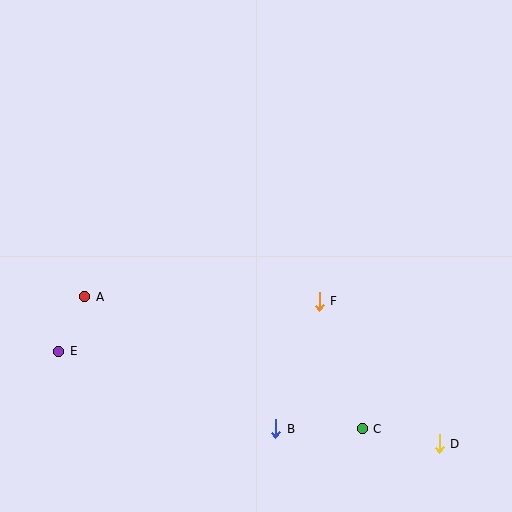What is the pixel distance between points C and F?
The distance between C and F is 135 pixels.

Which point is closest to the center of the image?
Point F at (319, 301) is closest to the center.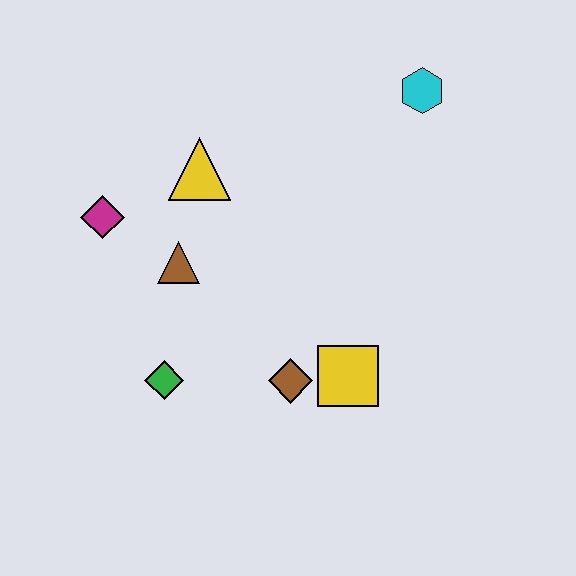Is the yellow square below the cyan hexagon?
Yes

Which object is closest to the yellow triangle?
The brown triangle is closest to the yellow triangle.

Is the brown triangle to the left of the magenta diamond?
No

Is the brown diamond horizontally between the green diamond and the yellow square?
Yes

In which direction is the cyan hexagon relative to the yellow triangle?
The cyan hexagon is to the right of the yellow triangle.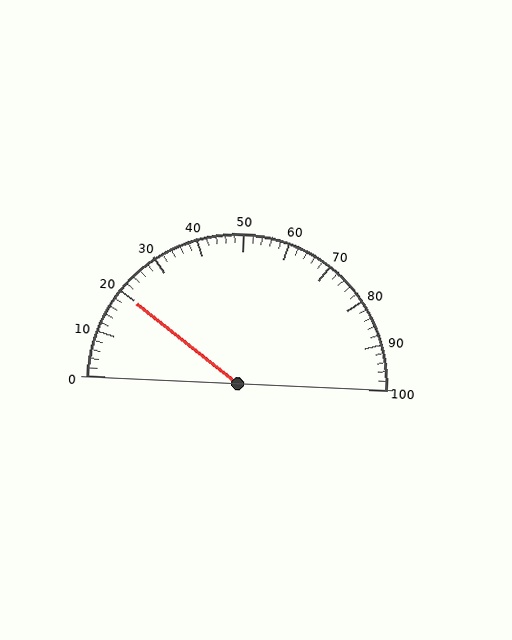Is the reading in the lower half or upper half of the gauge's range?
The reading is in the lower half of the range (0 to 100).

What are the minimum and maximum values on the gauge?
The gauge ranges from 0 to 100.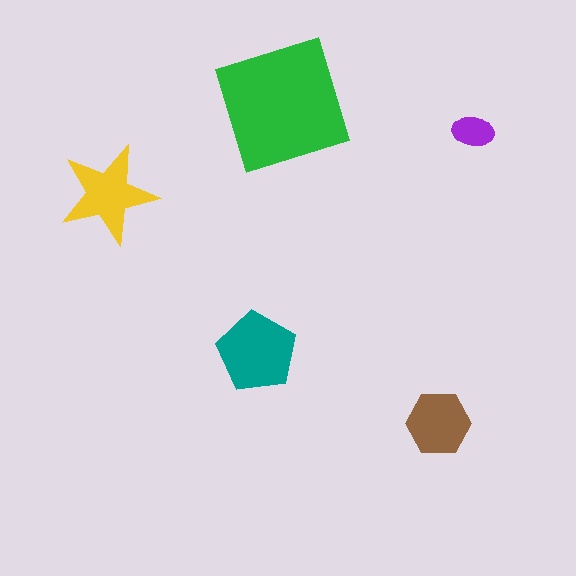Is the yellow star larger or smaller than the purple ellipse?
Larger.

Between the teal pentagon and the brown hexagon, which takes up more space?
The teal pentagon.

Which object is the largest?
The green square.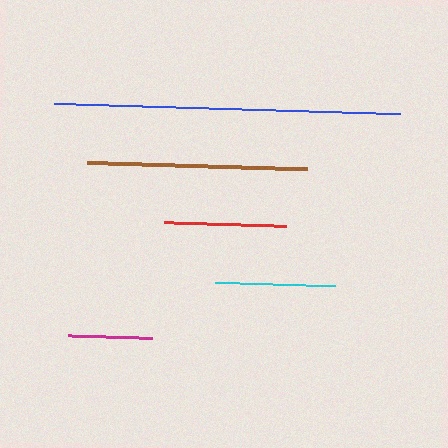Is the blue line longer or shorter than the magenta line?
The blue line is longer than the magenta line.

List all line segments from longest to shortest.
From longest to shortest: blue, brown, red, cyan, magenta.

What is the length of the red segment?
The red segment is approximately 122 pixels long.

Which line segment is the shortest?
The magenta line is the shortest at approximately 84 pixels.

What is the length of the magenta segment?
The magenta segment is approximately 84 pixels long.